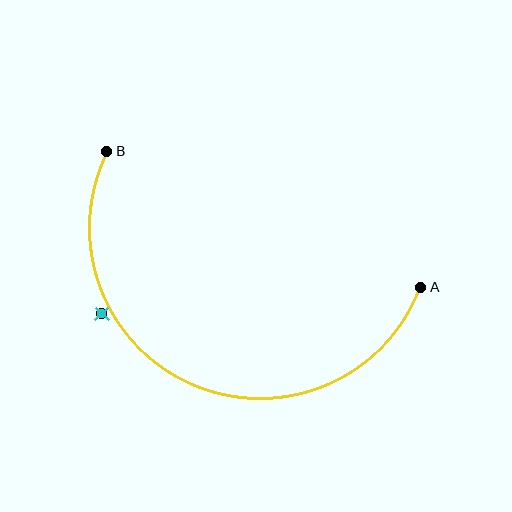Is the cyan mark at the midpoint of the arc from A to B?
No — the cyan mark does not lie on the arc at all. It sits slightly outside the curve.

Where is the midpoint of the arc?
The arc midpoint is the point on the curve farthest from the straight line joining A and B. It sits below that line.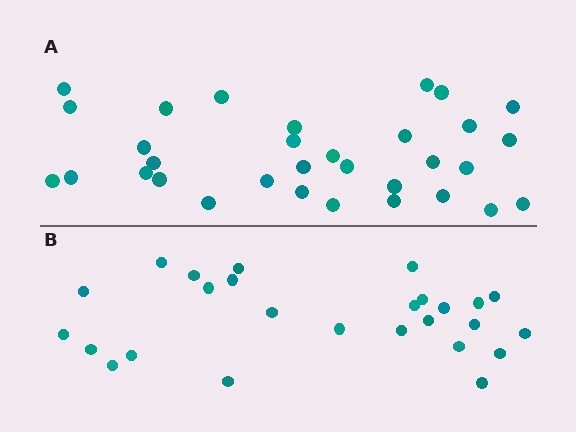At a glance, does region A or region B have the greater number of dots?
Region A (the top region) has more dots.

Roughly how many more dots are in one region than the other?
Region A has about 6 more dots than region B.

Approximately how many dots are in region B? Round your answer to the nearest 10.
About 30 dots. (The exact count is 26, which rounds to 30.)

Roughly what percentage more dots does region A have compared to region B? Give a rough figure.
About 25% more.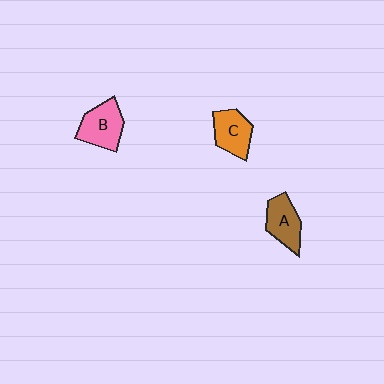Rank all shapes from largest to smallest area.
From largest to smallest: B (pink), A (brown), C (orange).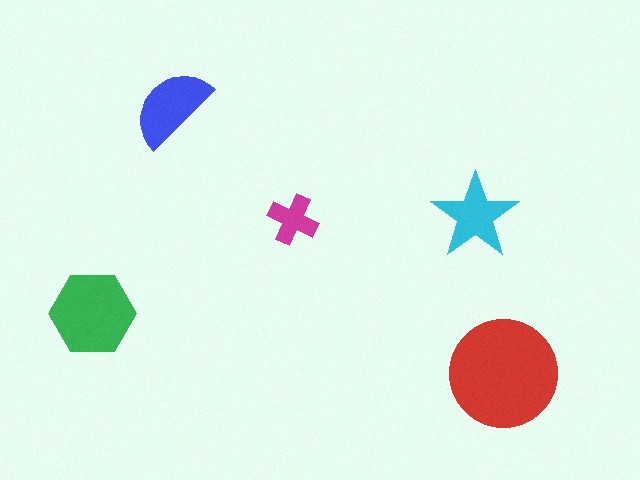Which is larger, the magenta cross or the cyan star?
The cyan star.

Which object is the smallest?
The magenta cross.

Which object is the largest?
The red circle.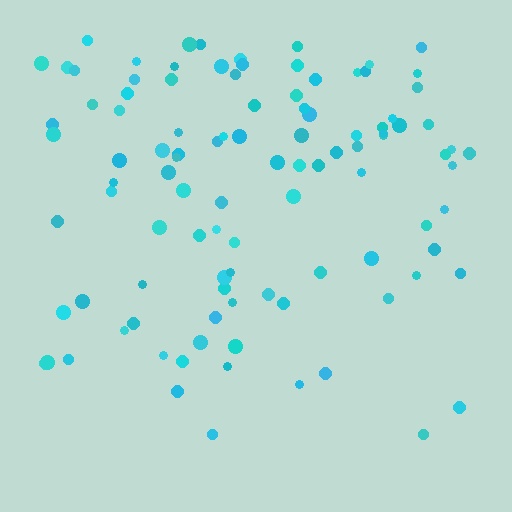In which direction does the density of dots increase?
From bottom to top, with the top side densest.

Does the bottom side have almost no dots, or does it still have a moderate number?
Still a moderate number, just noticeably fewer than the top.